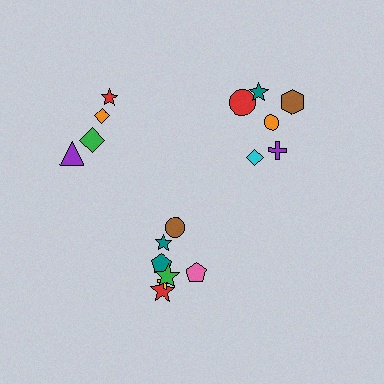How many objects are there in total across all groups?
There are 17 objects.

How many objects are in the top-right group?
There are 6 objects.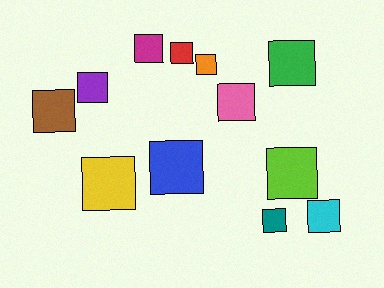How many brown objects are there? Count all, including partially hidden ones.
There is 1 brown object.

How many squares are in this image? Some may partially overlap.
There are 12 squares.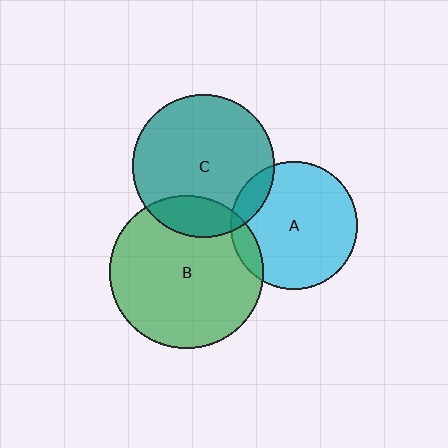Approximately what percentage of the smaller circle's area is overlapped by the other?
Approximately 10%.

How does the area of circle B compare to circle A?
Approximately 1.5 times.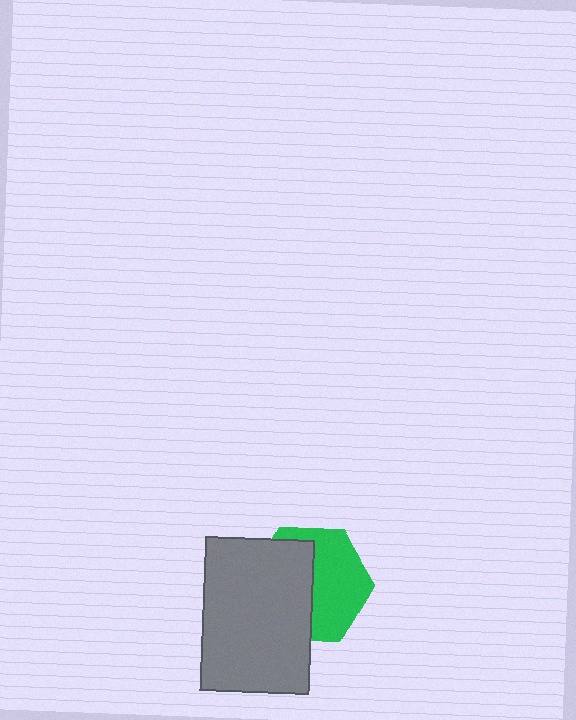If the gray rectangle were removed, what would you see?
You would see the complete green hexagon.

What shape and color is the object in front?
The object in front is a gray rectangle.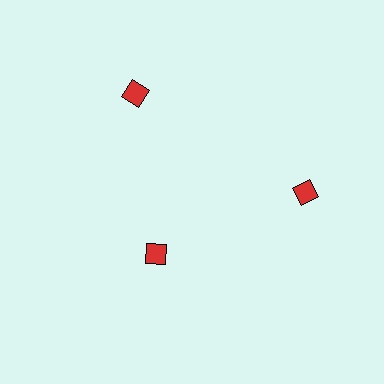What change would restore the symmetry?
The symmetry would be restored by moving it outward, back onto the ring so that all 3 diamonds sit at equal angles and equal distance from the center.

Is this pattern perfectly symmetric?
No. The 3 red diamonds are arranged in a ring, but one element near the 7 o'clock position is pulled inward toward the center, breaking the 3-fold rotational symmetry.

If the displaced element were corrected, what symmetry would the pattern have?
It would have 3-fold rotational symmetry — the pattern would map onto itself every 120 degrees.